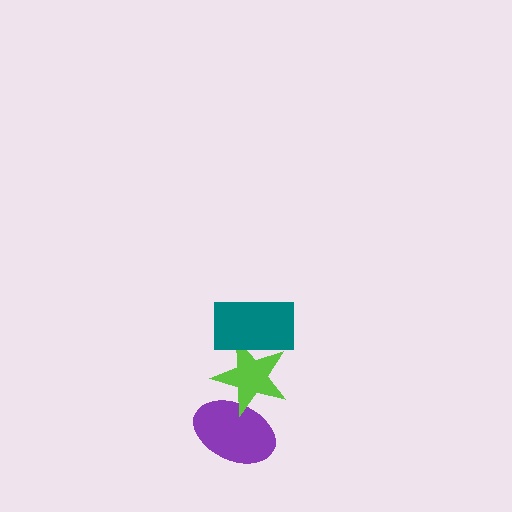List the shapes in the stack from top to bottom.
From top to bottom: the teal rectangle, the lime star, the purple ellipse.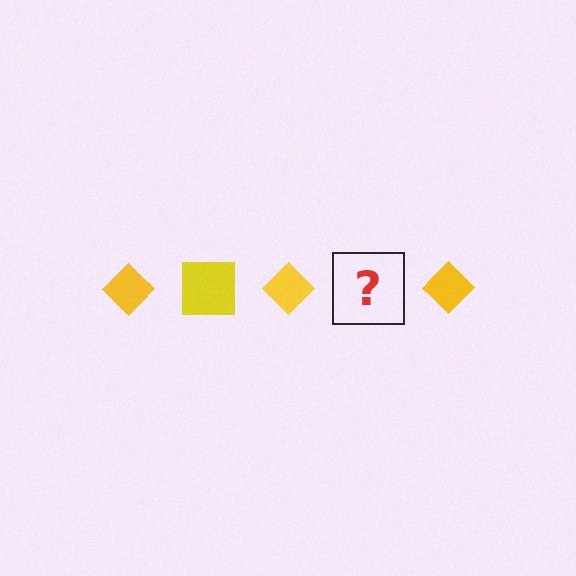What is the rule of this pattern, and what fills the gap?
The rule is that the pattern cycles through diamond, square shapes in yellow. The gap should be filled with a yellow square.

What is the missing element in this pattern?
The missing element is a yellow square.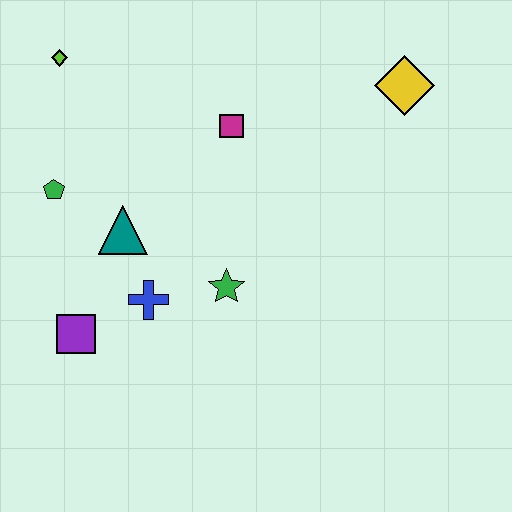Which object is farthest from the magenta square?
The purple square is farthest from the magenta square.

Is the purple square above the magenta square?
No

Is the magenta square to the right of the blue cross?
Yes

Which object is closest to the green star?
The blue cross is closest to the green star.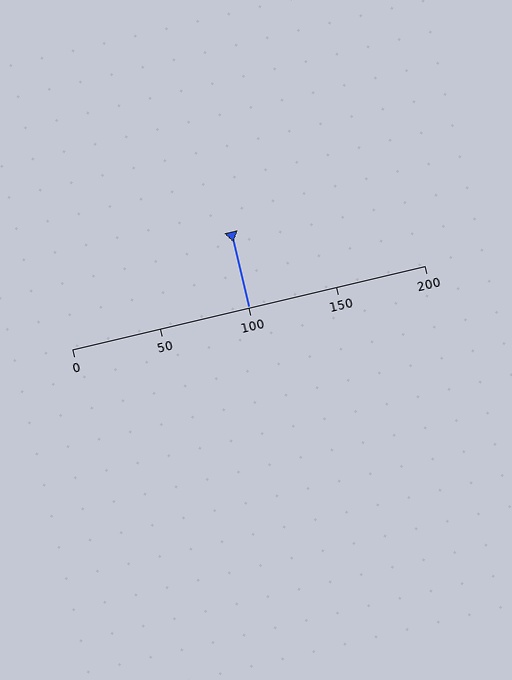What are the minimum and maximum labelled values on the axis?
The axis runs from 0 to 200.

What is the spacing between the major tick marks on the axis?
The major ticks are spaced 50 apart.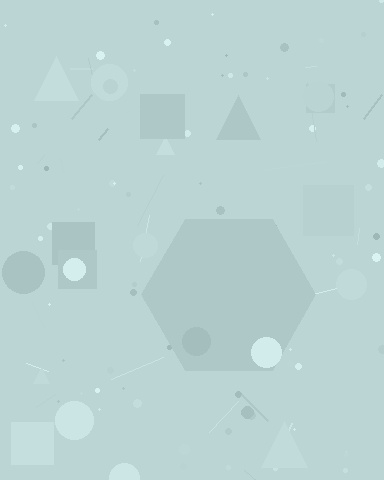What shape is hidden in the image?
A hexagon is hidden in the image.